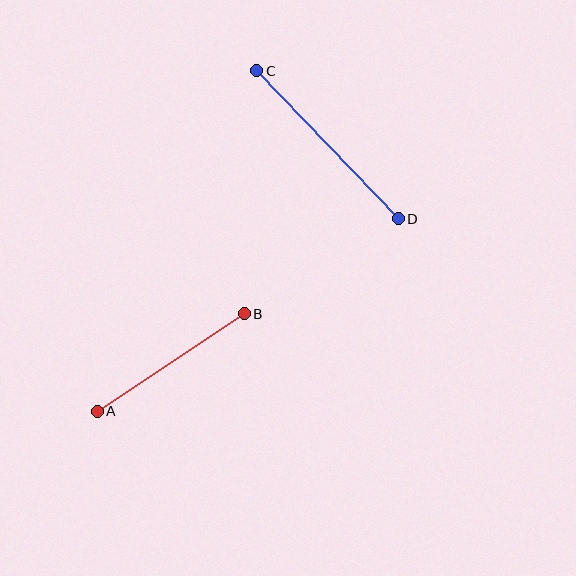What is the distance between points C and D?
The distance is approximately 204 pixels.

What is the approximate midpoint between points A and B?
The midpoint is at approximately (171, 363) pixels.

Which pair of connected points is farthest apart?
Points C and D are farthest apart.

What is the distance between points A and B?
The distance is approximately 176 pixels.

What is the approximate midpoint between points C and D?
The midpoint is at approximately (328, 145) pixels.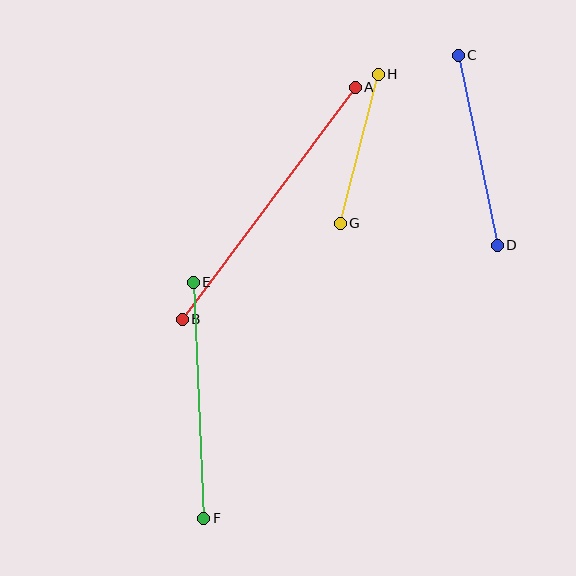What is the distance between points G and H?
The distance is approximately 154 pixels.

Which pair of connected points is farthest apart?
Points A and B are farthest apart.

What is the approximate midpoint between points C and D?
The midpoint is at approximately (478, 150) pixels.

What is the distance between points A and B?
The distance is approximately 290 pixels.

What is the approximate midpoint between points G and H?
The midpoint is at approximately (359, 149) pixels.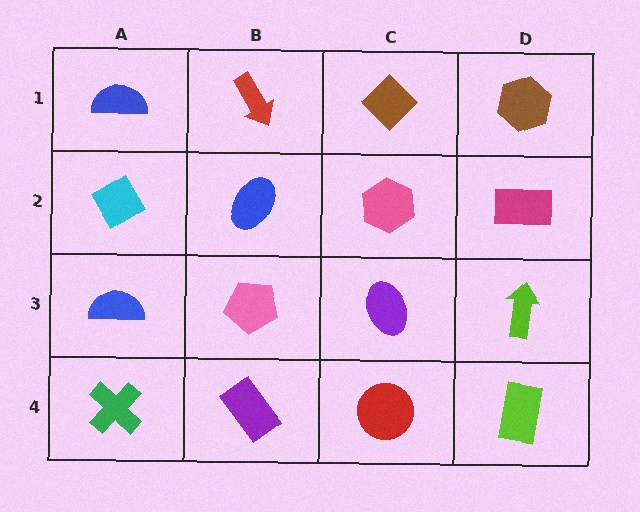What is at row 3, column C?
A purple ellipse.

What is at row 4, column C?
A red circle.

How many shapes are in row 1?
4 shapes.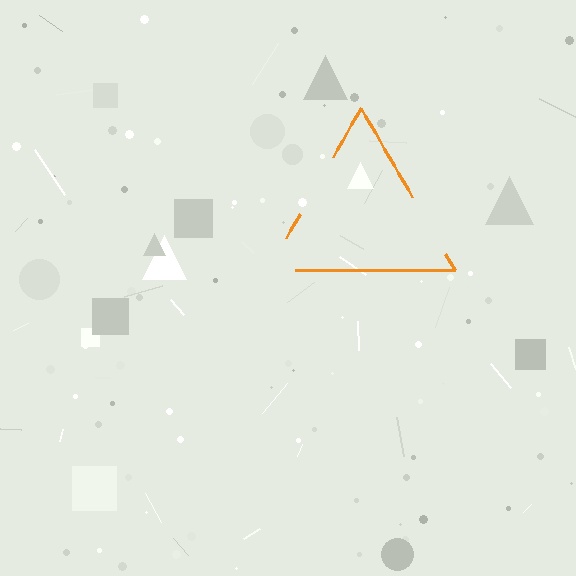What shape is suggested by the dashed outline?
The dashed outline suggests a triangle.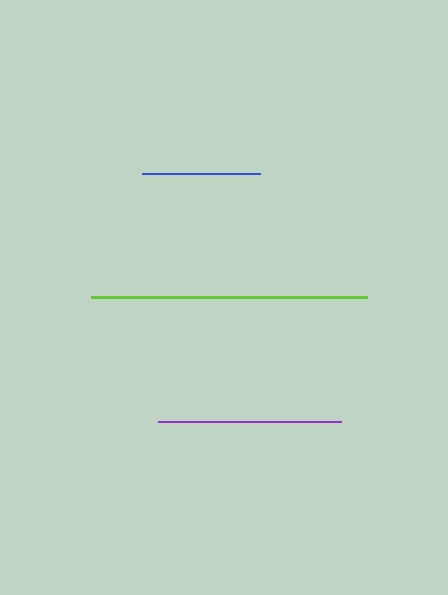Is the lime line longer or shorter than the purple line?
The lime line is longer than the purple line.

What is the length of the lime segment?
The lime segment is approximately 276 pixels long.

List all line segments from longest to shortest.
From longest to shortest: lime, purple, blue.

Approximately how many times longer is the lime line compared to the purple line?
The lime line is approximately 1.5 times the length of the purple line.